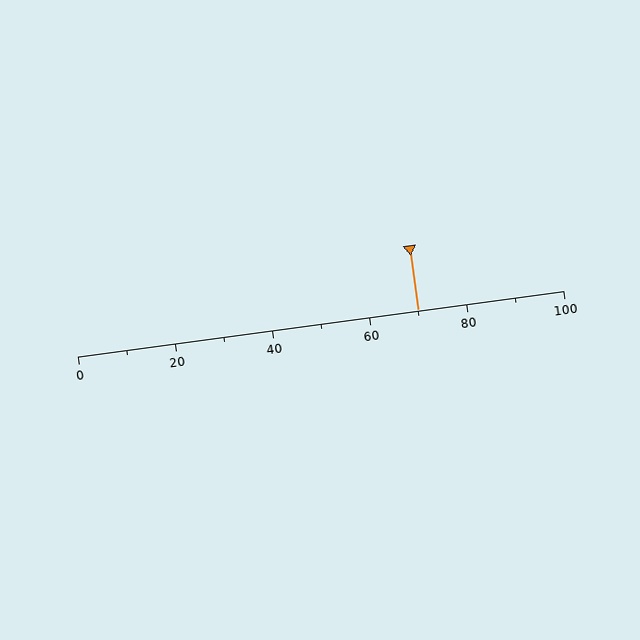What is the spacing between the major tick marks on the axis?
The major ticks are spaced 20 apart.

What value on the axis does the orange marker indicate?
The marker indicates approximately 70.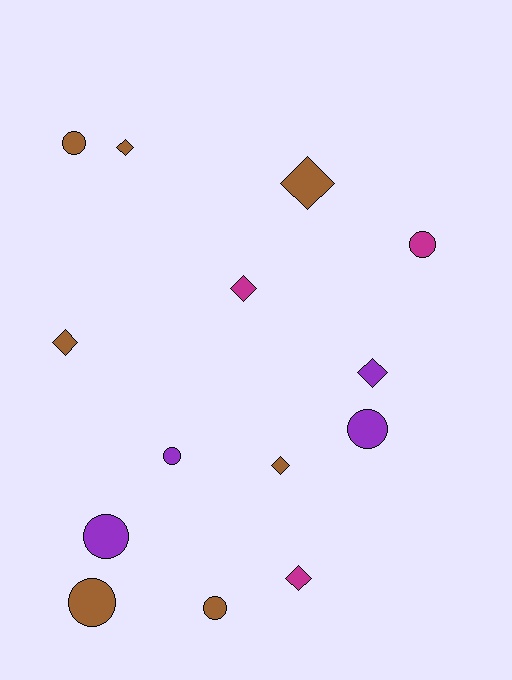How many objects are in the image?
There are 14 objects.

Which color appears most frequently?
Brown, with 7 objects.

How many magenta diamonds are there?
There are 2 magenta diamonds.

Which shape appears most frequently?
Diamond, with 7 objects.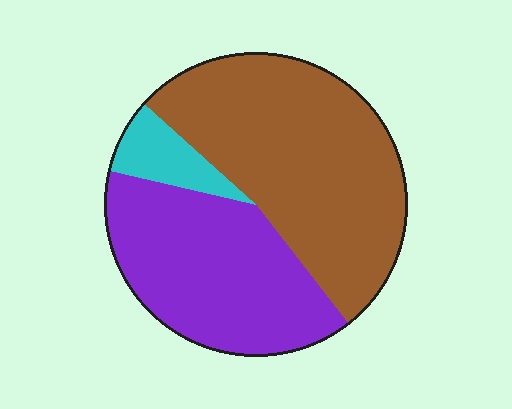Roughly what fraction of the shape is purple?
Purple covers about 40% of the shape.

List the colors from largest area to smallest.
From largest to smallest: brown, purple, cyan.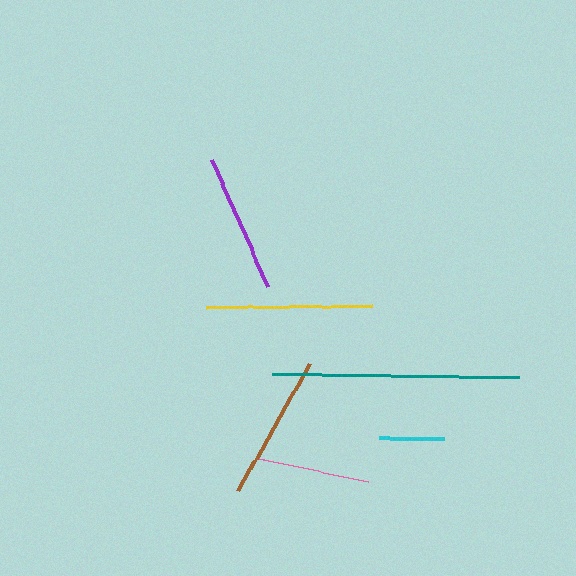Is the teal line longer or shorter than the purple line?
The teal line is longer than the purple line.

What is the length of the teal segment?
The teal segment is approximately 248 pixels long.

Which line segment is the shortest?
The cyan line is the shortest at approximately 65 pixels.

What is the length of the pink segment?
The pink segment is approximately 112 pixels long.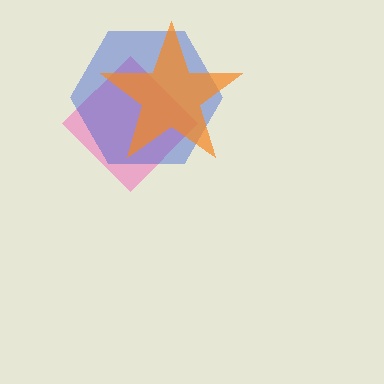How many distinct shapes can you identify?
There are 3 distinct shapes: a pink diamond, a blue hexagon, an orange star.